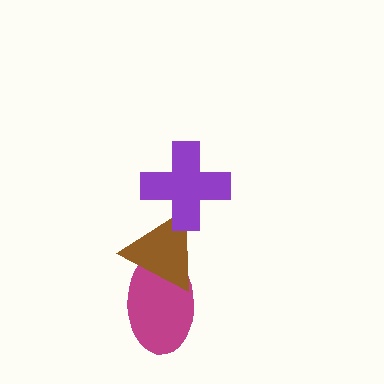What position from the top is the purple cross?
The purple cross is 1st from the top.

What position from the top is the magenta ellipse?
The magenta ellipse is 3rd from the top.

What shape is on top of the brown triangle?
The purple cross is on top of the brown triangle.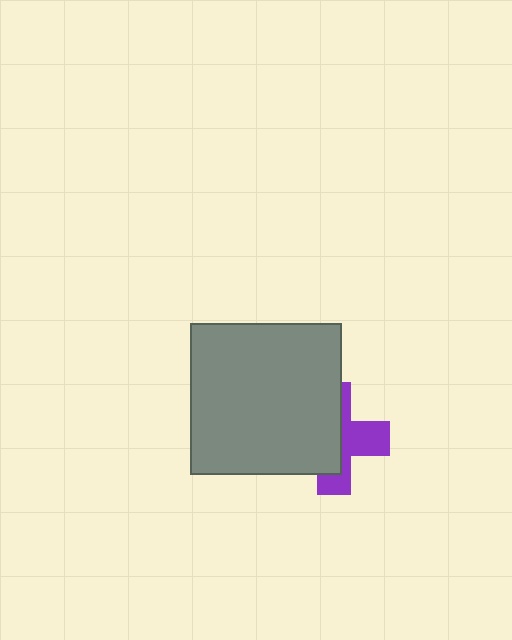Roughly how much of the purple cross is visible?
A small part of it is visible (roughly 45%).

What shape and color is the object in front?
The object in front is a gray square.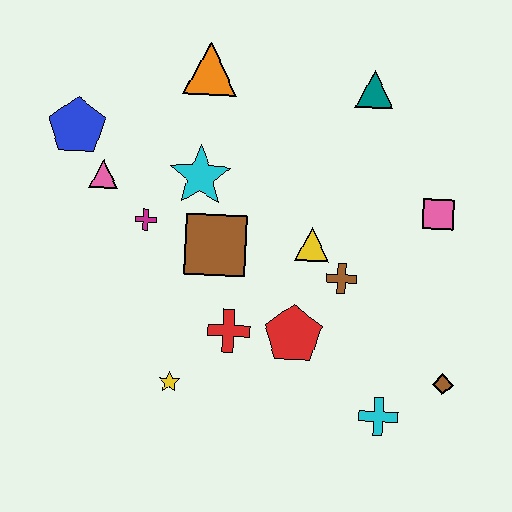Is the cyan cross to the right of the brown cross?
Yes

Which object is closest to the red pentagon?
The red cross is closest to the red pentagon.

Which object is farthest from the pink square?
The blue pentagon is farthest from the pink square.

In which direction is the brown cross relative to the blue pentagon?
The brown cross is to the right of the blue pentagon.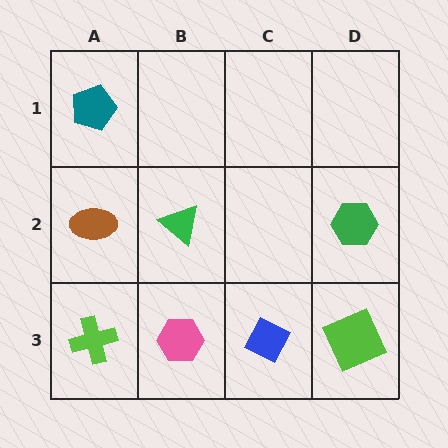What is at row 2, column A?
A brown ellipse.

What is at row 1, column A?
A teal pentagon.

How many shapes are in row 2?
3 shapes.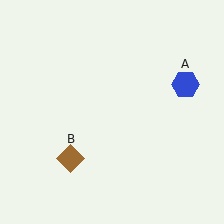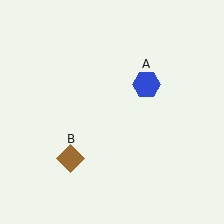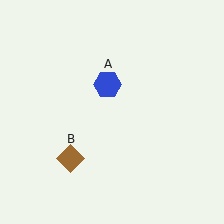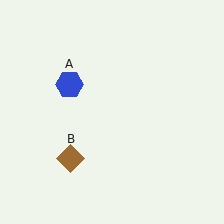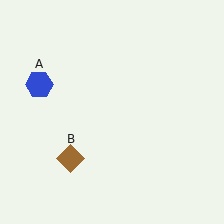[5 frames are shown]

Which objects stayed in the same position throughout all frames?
Brown diamond (object B) remained stationary.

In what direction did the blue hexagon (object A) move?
The blue hexagon (object A) moved left.